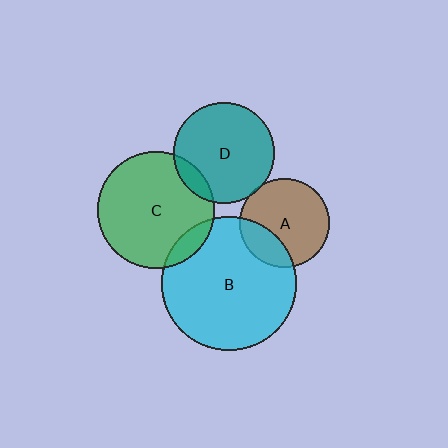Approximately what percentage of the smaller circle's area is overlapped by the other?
Approximately 25%.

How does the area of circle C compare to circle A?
Approximately 1.7 times.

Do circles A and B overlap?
Yes.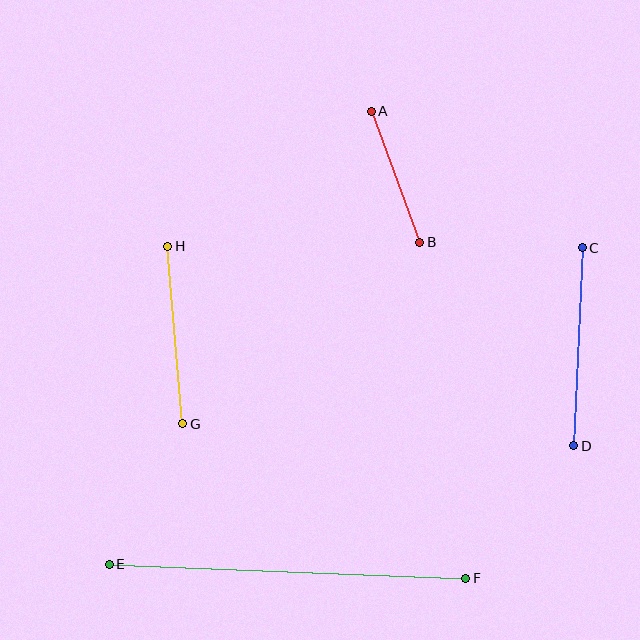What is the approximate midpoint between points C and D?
The midpoint is at approximately (578, 347) pixels.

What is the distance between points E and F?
The distance is approximately 357 pixels.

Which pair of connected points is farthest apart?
Points E and F are farthest apart.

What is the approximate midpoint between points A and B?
The midpoint is at approximately (396, 177) pixels.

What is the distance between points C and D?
The distance is approximately 198 pixels.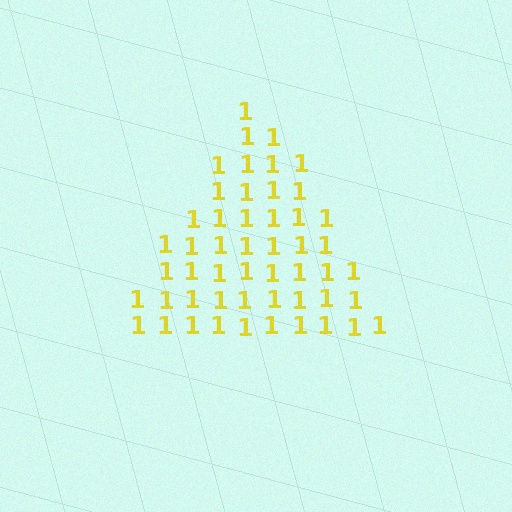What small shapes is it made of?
It is made of small digit 1's.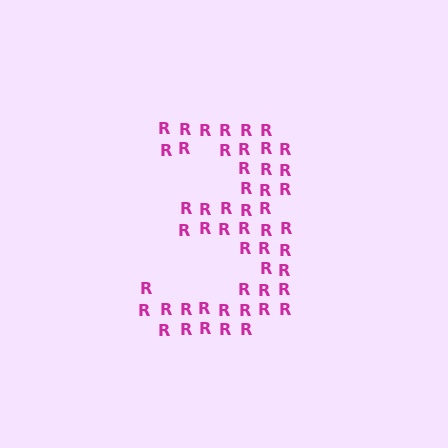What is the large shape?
The large shape is the digit 3.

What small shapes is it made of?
It is made of small letter R's.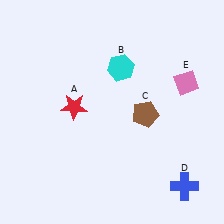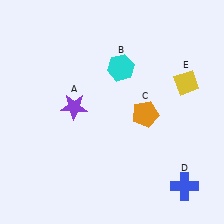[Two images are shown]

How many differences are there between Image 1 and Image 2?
There are 3 differences between the two images.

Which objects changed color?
A changed from red to purple. C changed from brown to orange. E changed from pink to yellow.